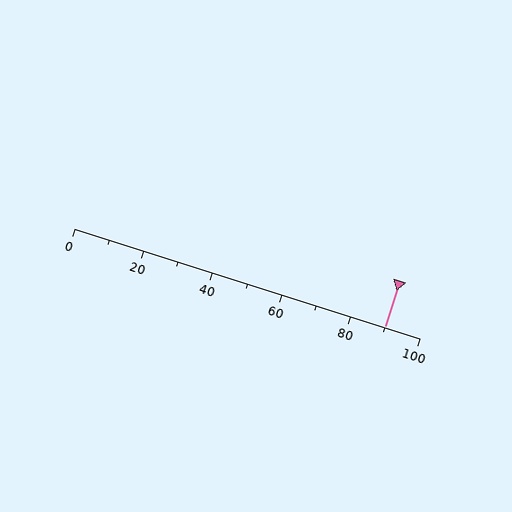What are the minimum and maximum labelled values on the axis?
The axis runs from 0 to 100.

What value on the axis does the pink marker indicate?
The marker indicates approximately 90.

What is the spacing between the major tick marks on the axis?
The major ticks are spaced 20 apart.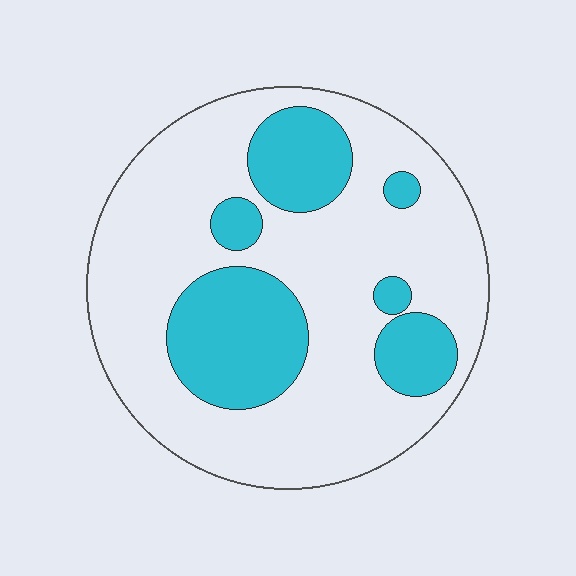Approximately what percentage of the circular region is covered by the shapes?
Approximately 25%.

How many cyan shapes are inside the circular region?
6.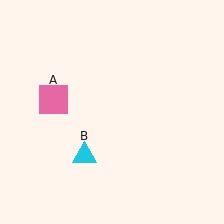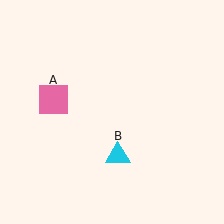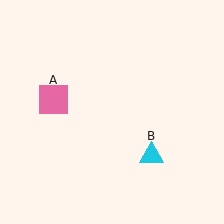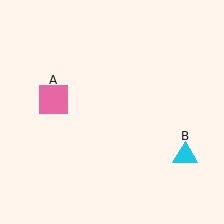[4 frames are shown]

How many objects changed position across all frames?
1 object changed position: cyan triangle (object B).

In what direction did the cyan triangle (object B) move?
The cyan triangle (object B) moved right.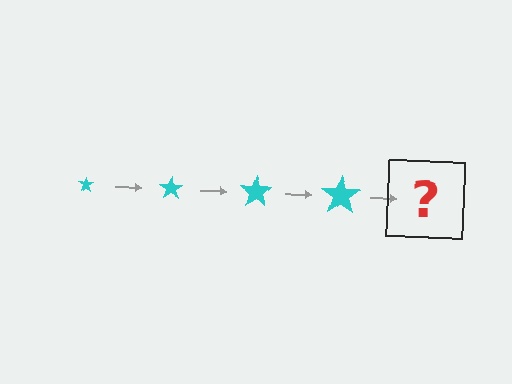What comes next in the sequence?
The next element should be a cyan star, larger than the previous one.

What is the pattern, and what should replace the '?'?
The pattern is that the star gets progressively larger each step. The '?' should be a cyan star, larger than the previous one.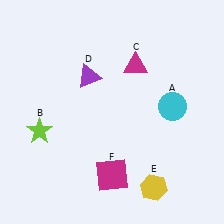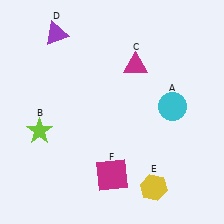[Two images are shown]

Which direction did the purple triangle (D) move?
The purple triangle (D) moved up.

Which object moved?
The purple triangle (D) moved up.